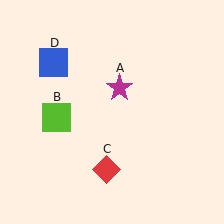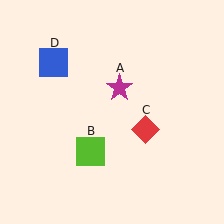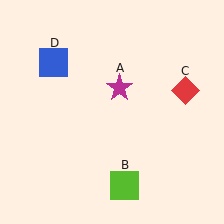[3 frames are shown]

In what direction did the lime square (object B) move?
The lime square (object B) moved down and to the right.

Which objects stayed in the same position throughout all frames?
Magenta star (object A) and blue square (object D) remained stationary.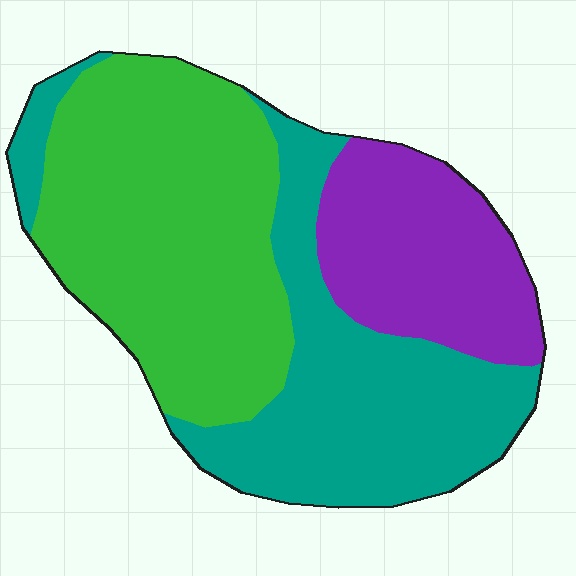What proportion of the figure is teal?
Teal takes up about three eighths (3/8) of the figure.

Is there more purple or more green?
Green.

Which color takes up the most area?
Green, at roughly 45%.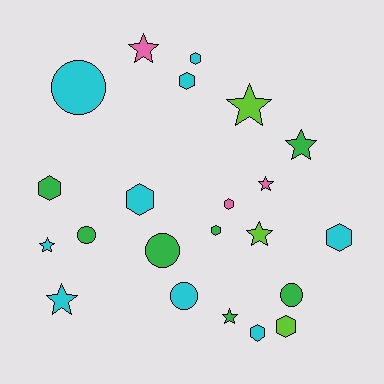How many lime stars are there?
There are 2 lime stars.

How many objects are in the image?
There are 22 objects.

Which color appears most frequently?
Cyan, with 9 objects.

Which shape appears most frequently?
Hexagon, with 9 objects.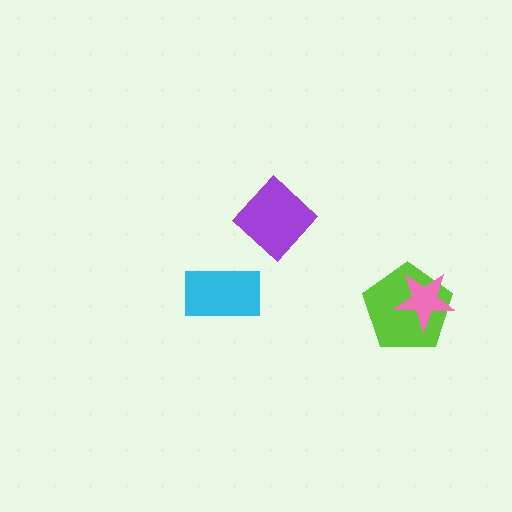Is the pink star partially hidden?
No, no other shape covers it.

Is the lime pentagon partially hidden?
Yes, it is partially covered by another shape.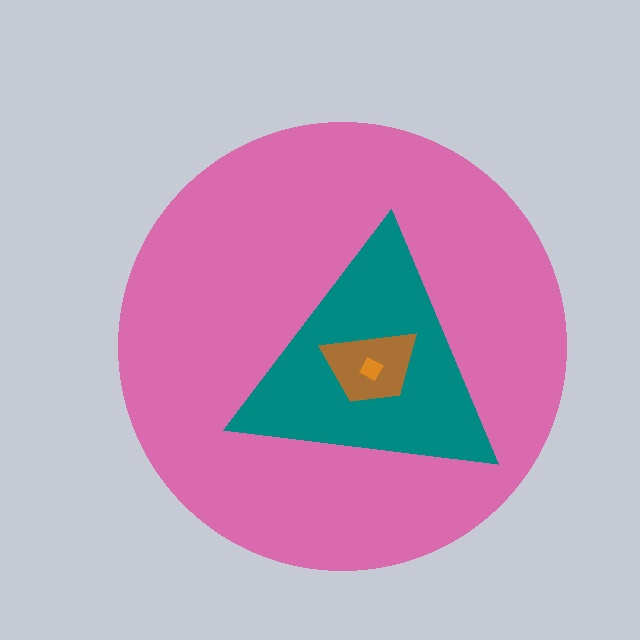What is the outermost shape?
The pink circle.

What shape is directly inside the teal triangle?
The brown trapezoid.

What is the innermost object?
The orange diamond.